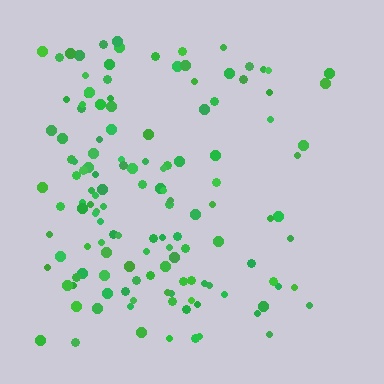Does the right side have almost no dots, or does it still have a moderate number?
Still a moderate number, just noticeably fewer than the left.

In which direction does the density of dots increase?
From right to left, with the left side densest.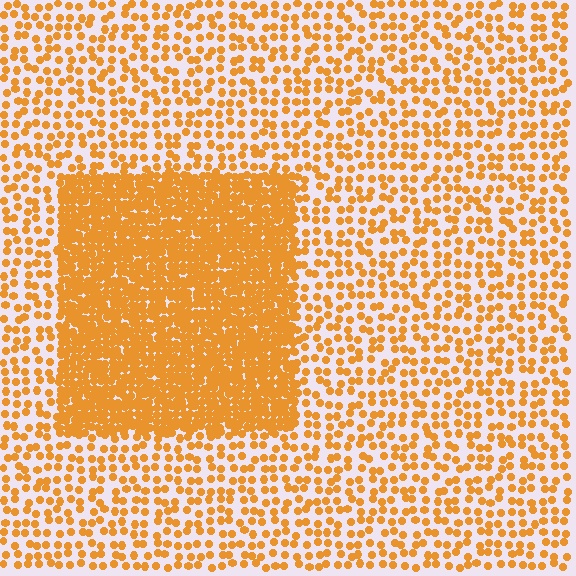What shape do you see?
I see a rectangle.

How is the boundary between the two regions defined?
The boundary is defined by a change in element density (approximately 2.8x ratio). All elements are the same color, size, and shape.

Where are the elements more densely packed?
The elements are more densely packed inside the rectangle boundary.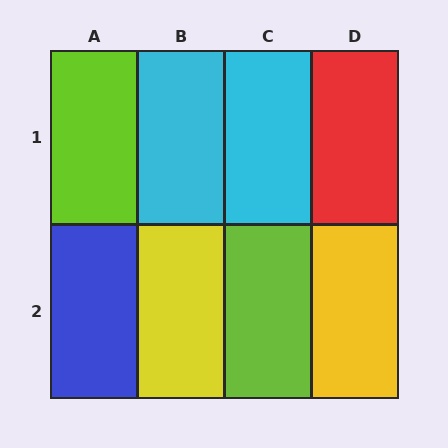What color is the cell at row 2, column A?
Blue.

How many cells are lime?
2 cells are lime.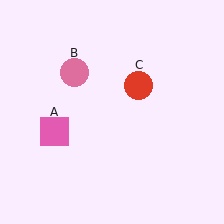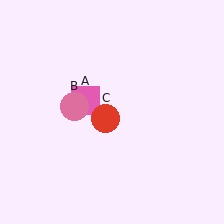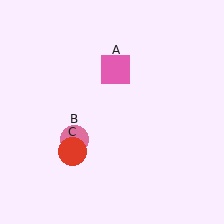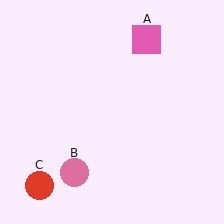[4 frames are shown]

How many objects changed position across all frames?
3 objects changed position: pink square (object A), pink circle (object B), red circle (object C).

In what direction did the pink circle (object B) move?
The pink circle (object B) moved down.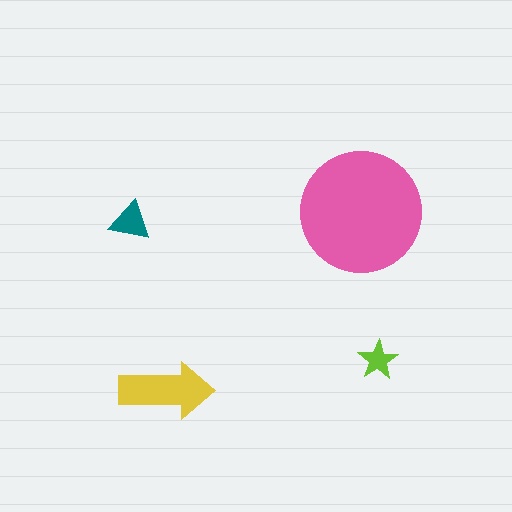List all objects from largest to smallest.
The pink circle, the yellow arrow, the teal triangle, the lime star.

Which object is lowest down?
The yellow arrow is bottommost.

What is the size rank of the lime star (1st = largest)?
4th.